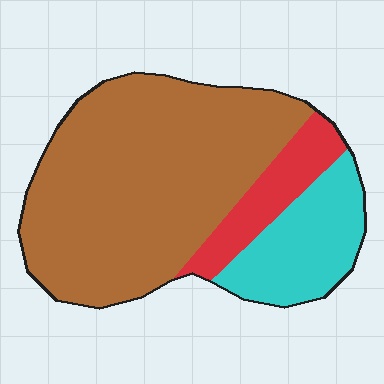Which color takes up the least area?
Red, at roughly 15%.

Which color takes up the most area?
Brown, at roughly 70%.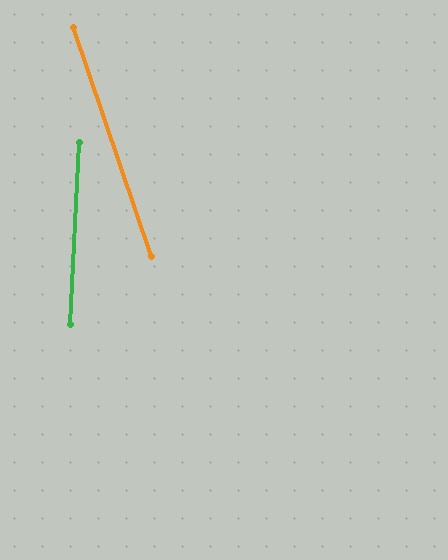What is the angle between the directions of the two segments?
Approximately 22 degrees.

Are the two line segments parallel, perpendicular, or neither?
Neither parallel nor perpendicular — they differ by about 22°.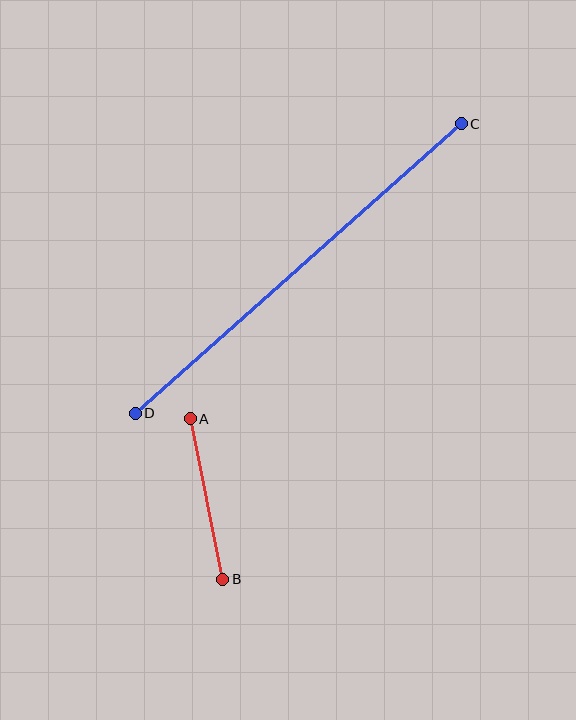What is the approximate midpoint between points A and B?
The midpoint is at approximately (207, 499) pixels.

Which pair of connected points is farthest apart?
Points C and D are farthest apart.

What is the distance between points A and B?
The distance is approximately 163 pixels.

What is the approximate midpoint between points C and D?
The midpoint is at approximately (298, 268) pixels.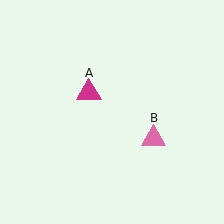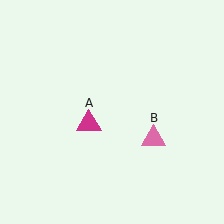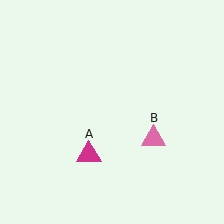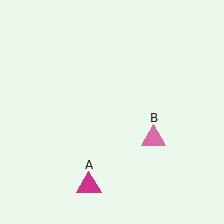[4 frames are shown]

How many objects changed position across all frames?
1 object changed position: magenta triangle (object A).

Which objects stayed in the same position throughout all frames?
Pink triangle (object B) remained stationary.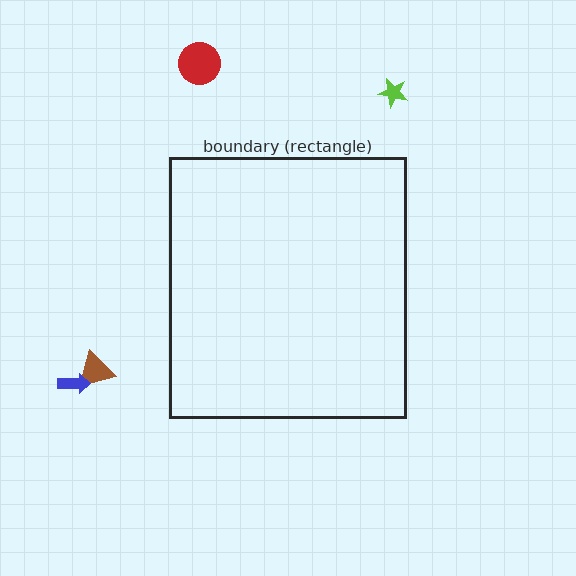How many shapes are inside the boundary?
0 inside, 4 outside.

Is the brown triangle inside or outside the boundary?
Outside.